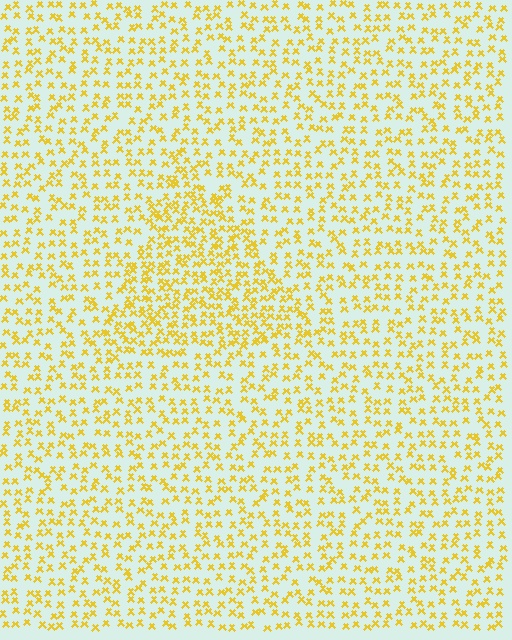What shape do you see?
I see a triangle.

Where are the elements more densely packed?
The elements are more densely packed inside the triangle boundary.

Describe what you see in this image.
The image contains small yellow elements arranged at two different densities. A triangle-shaped region is visible where the elements are more densely packed than the surrounding area.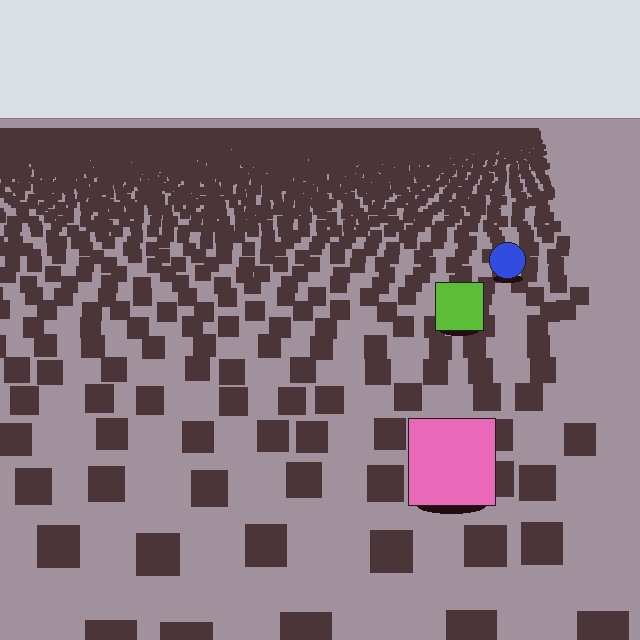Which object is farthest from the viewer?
The blue circle is farthest from the viewer. It appears smaller and the ground texture around it is denser.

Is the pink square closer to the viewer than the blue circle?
Yes. The pink square is closer — you can tell from the texture gradient: the ground texture is coarser near it.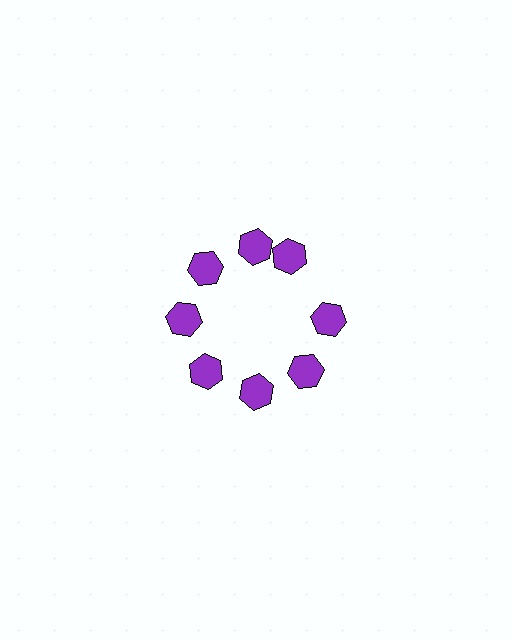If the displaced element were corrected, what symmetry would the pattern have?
It would have 8-fold rotational symmetry — the pattern would map onto itself every 45 degrees.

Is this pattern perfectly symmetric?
No. The 8 purple hexagons are arranged in a ring, but one element near the 2 o'clock position is rotated out of alignment along the ring, breaking the 8-fold rotational symmetry.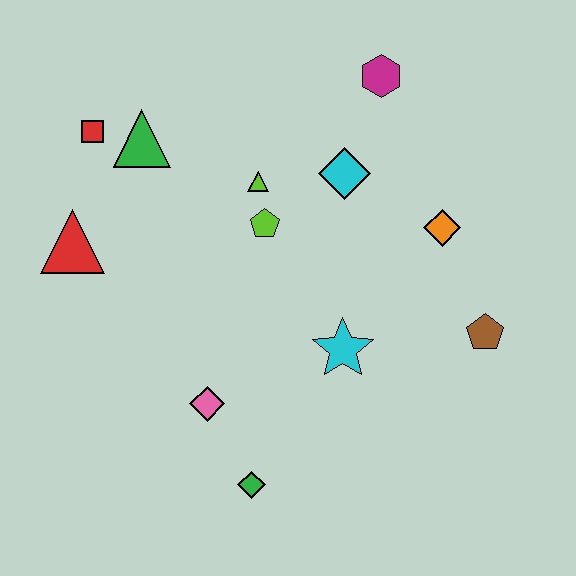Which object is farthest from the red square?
The brown pentagon is farthest from the red square.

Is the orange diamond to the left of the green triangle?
No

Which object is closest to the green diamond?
The pink diamond is closest to the green diamond.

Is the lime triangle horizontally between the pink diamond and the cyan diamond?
Yes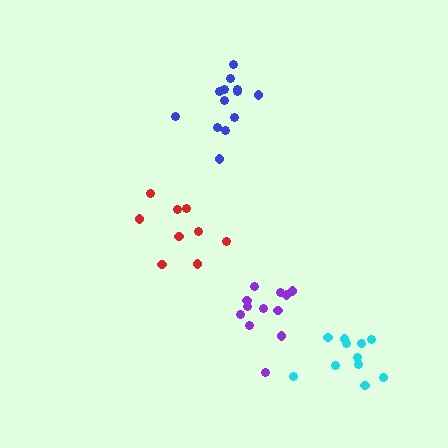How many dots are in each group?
Group 1: 13 dots, Group 2: 9 dots, Group 3: 12 dots, Group 4: 11 dots (45 total).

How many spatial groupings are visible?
There are 4 spatial groupings.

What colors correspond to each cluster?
The clusters are colored: blue, red, purple, cyan.